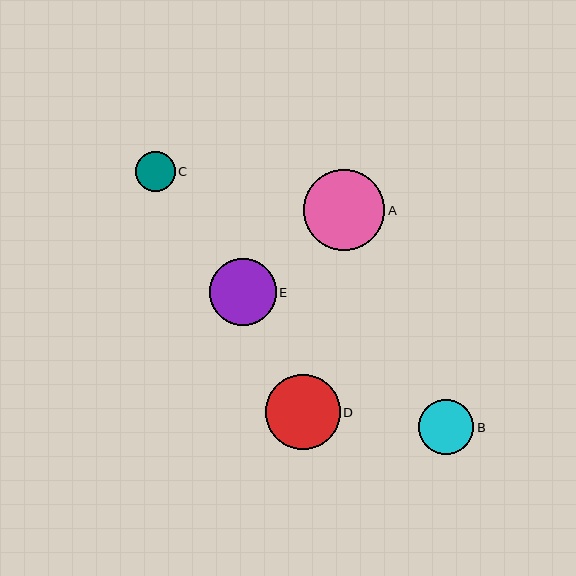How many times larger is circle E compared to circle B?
Circle E is approximately 1.2 times the size of circle B.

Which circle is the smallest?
Circle C is the smallest with a size of approximately 40 pixels.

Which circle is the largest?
Circle A is the largest with a size of approximately 81 pixels.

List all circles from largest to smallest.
From largest to smallest: A, D, E, B, C.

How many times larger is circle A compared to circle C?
Circle A is approximately 2.0 times the size of circle C.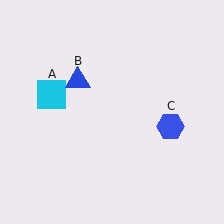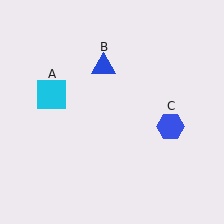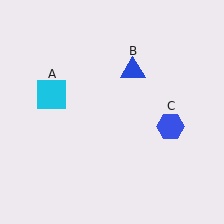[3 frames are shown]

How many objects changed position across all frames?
1 object changed position: blue triangle (object B).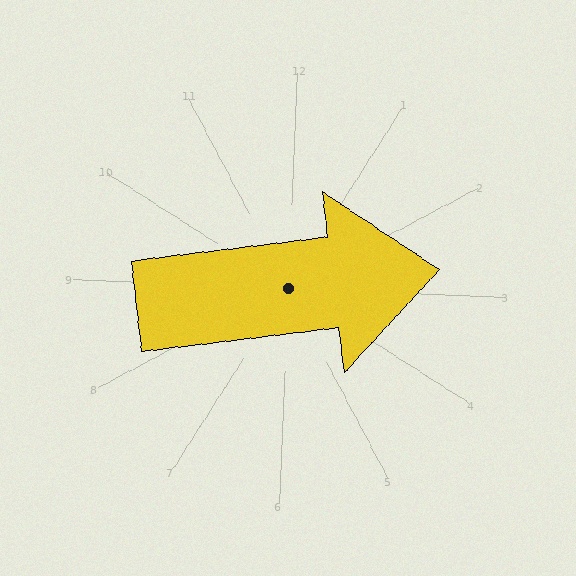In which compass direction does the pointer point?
East.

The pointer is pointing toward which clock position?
Roughly 3 o'clock.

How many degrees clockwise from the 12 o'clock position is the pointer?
Approximately 81 degrees.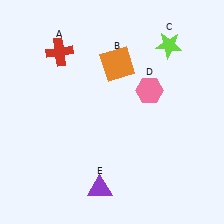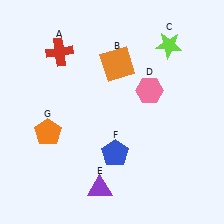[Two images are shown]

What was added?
A blue pentagon (F), an orange pentagon (G) were added in Image 2.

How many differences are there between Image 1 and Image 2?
There are 2 differences between the two images.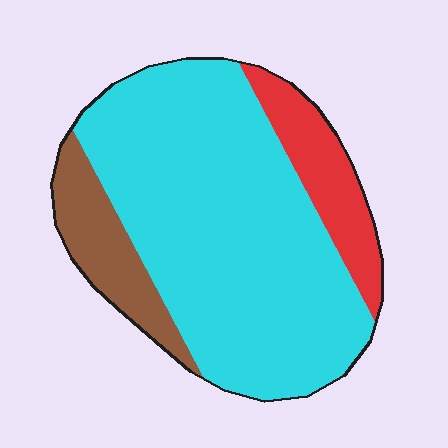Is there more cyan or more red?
Cyan.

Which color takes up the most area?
Cyan, at roughly 75%.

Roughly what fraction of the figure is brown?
Brown takes up less than a quarter of the figure.